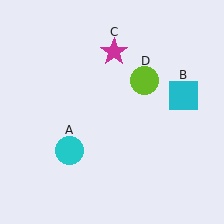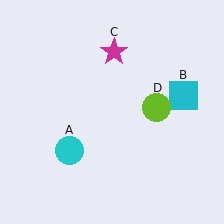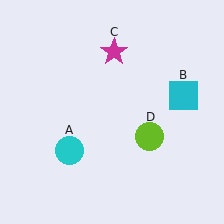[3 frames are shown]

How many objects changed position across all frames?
1 object changed position: lime circle (object D).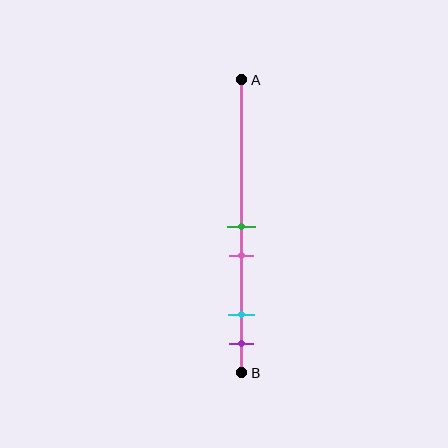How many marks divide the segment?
There are 4 marks dividing the segment.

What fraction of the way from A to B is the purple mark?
The purple mark is approximately 90% (0.9) of the way from A to B.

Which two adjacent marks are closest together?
The green and pink marks are the closest adjacent pair.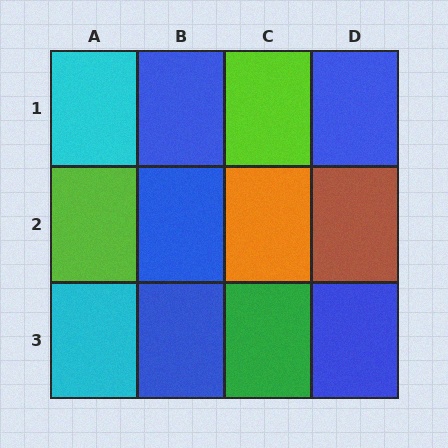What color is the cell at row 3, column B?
Blue.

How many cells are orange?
1 cell is orange.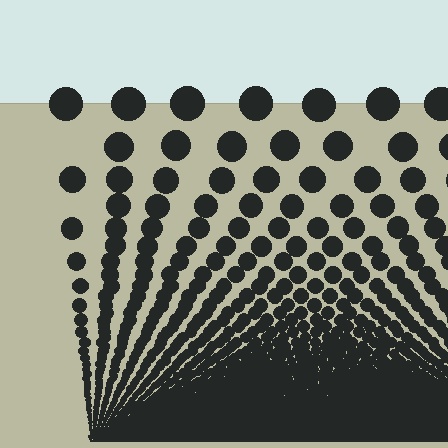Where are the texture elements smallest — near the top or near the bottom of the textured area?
Near the bottom.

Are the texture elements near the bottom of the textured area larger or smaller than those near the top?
Smaller. The gradient is inverted — elements near the bottom are smaller and denser.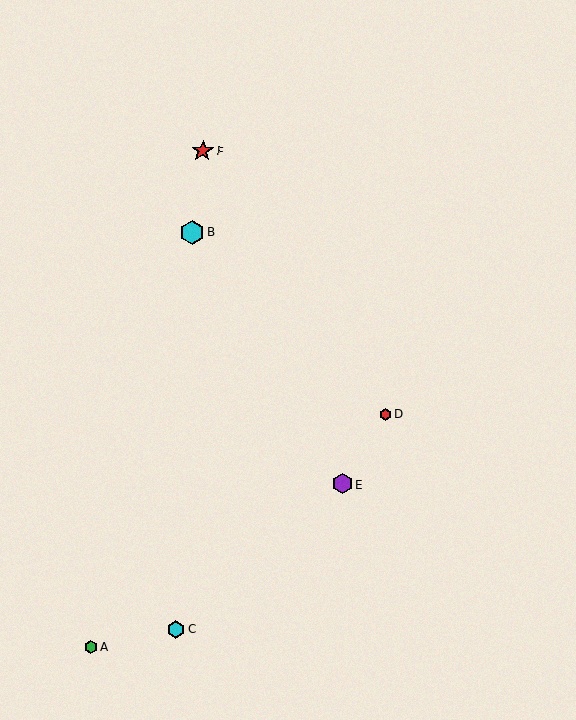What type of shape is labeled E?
Shape E is a purple hexagon.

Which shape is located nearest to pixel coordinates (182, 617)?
The cyan hexagon (labeled C) at (176, 630) is nearest to that location.